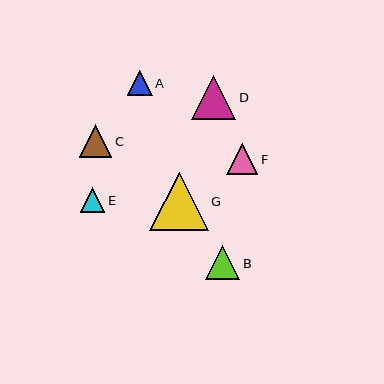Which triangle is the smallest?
Triangle E is the smallest with a size of approximately 25 pixels.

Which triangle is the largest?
Triangle G is the largest with a size of approximately 58 pixels.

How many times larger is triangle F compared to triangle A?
Triangle F is approximately 1.2 times the size of triangle A.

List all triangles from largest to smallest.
From largest to smallest: G, D, B, C, F, A, E.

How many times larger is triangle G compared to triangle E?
Triangle G is approximately 2.4 times the size of triangle E.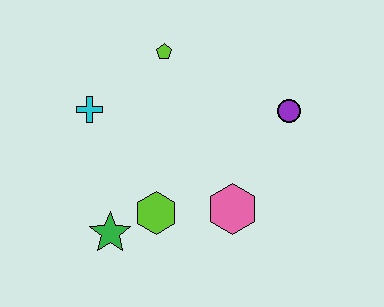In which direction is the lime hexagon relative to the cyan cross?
The lime hexagon is below the cyan cross.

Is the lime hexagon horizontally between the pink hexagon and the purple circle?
No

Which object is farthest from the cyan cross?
The purple circle is farthest from the cyan cross.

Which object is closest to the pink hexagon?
The lime hexagon is closest to the pink hexagon.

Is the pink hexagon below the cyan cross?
Yes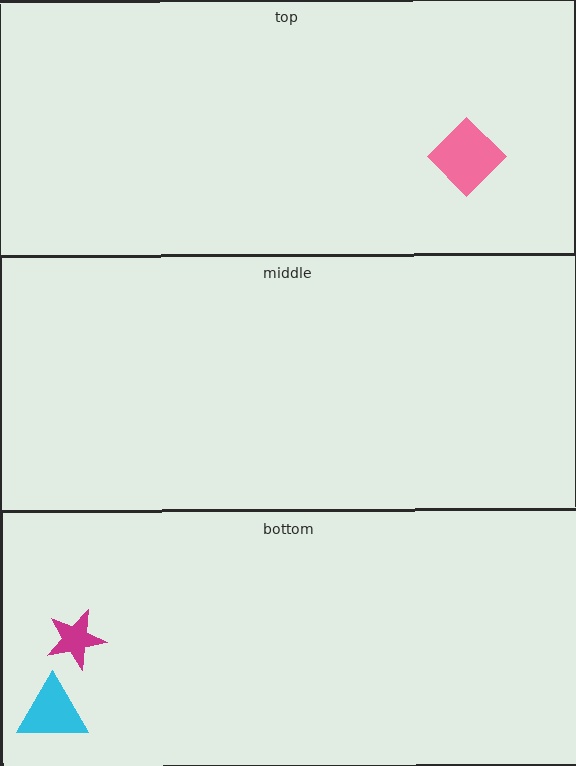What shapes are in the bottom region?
The magenta star, the cyan triangle.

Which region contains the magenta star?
The bottom region.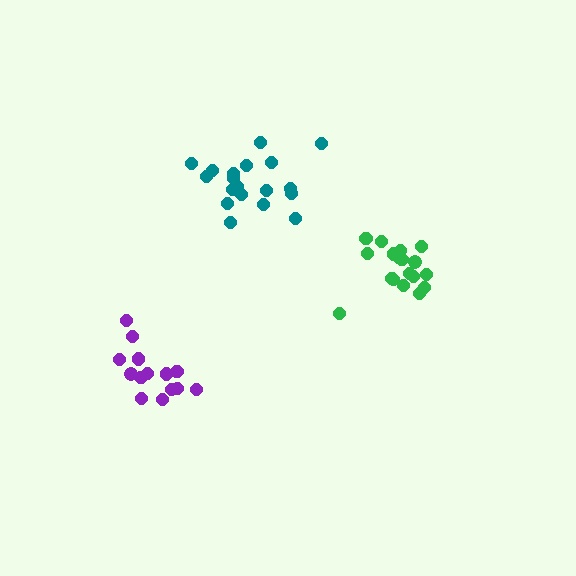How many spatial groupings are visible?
There are 3 spatial groupings.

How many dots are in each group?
Group 1: 18 dots, Group 2: 19 dots, Group 3: 15 dots (52 total).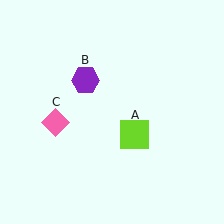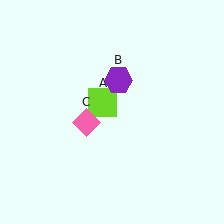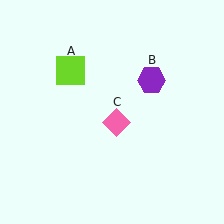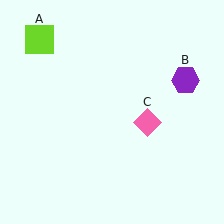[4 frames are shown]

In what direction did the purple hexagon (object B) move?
The purple hexagon (object B) moved right.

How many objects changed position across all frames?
3 objects changed position: lime square (object A), purple hexagon (object B), pink diamond (object C).